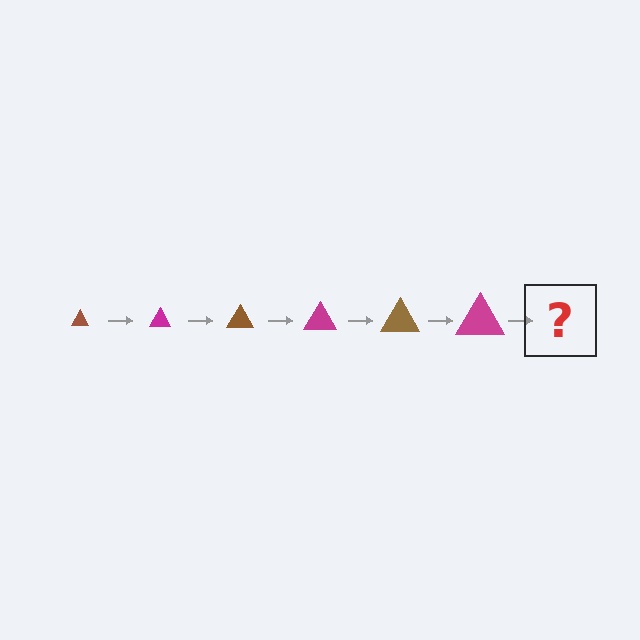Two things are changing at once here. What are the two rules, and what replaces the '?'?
The two rules are that the triangle grows larger each step and the color cycles through brown and magenta. The '?' should be a brown triangle, larger than the previous one.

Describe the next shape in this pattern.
It should be a brown triangle, larger than the previous one.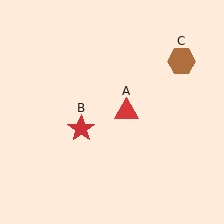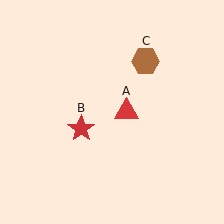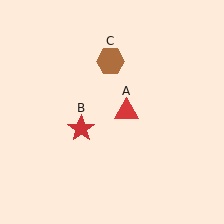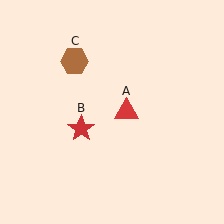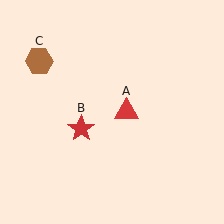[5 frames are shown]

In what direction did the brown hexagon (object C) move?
The brown hexagon (object C) moved left.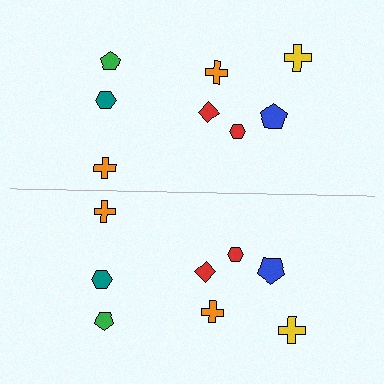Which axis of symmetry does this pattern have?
The pattern has a horizontal axis of symmetry running through the center of the image.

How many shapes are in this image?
There are 16 shapes in this image.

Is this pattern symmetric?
Yes, this pattern has bilateral (reflection) symmetry.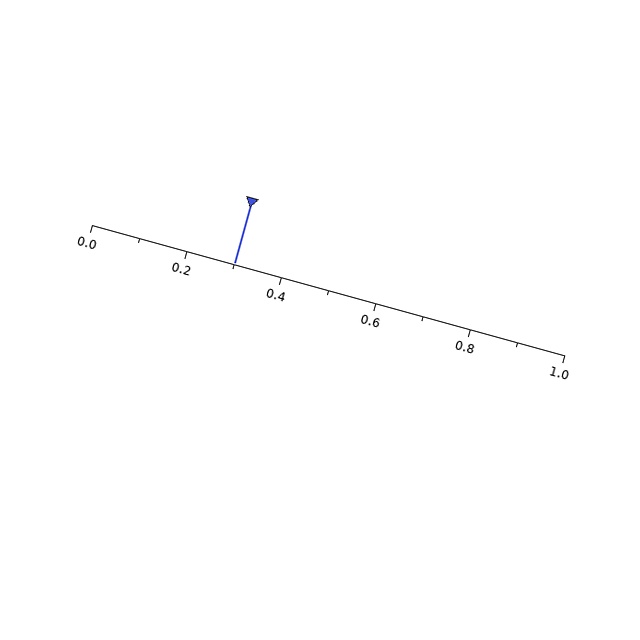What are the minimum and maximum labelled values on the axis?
The axis runs from 0.0 to 1.0.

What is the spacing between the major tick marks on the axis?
The major ticks are spaced 0.2 apart.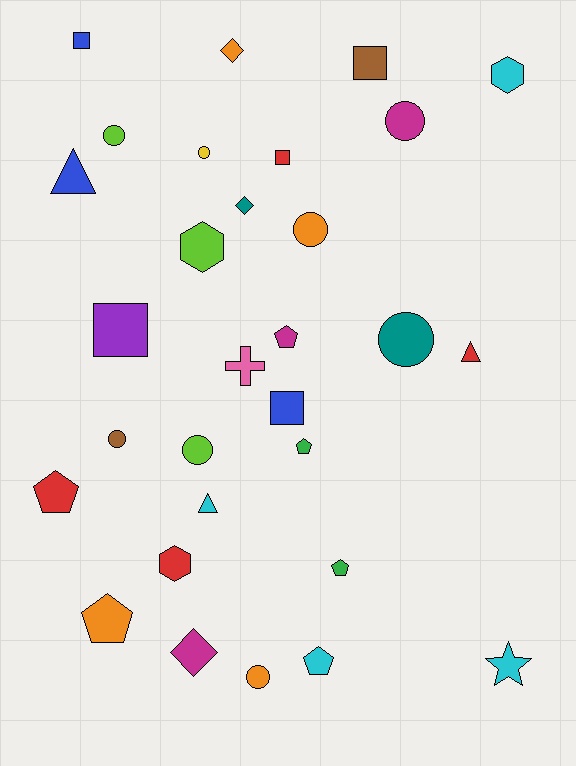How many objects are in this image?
There are 30 objects.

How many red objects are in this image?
There are 4 red objects.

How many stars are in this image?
There is 1 star.